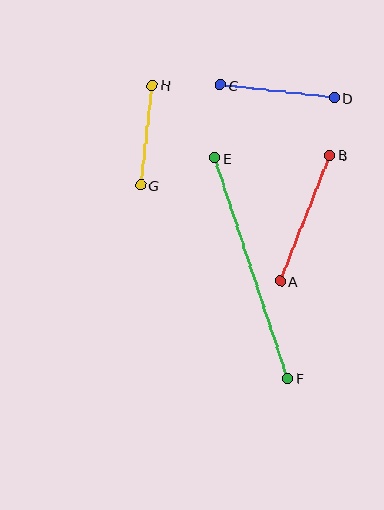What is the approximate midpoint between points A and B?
The midpoint is at approximately (305, 218) pixels.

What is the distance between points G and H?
The distance is approximately 101 pixels.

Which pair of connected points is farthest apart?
Points E and F are farthest apart.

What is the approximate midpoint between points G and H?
The midpoint is at approximately (147, 135) pixels.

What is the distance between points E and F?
The distance is approximately 232 pixels.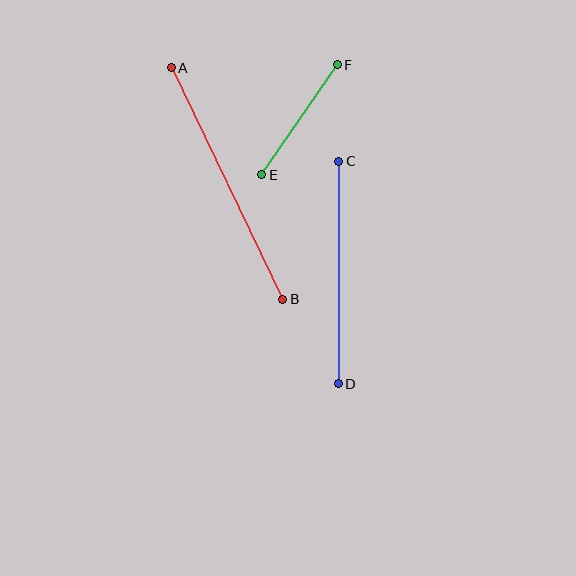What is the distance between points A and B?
The distance is approximately 257 pixels.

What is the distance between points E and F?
The distance is approximately 133 pixels.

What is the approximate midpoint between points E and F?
The midpoint is at approximately (299, 120) pixels.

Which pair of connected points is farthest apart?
Points A and B are farthest apart.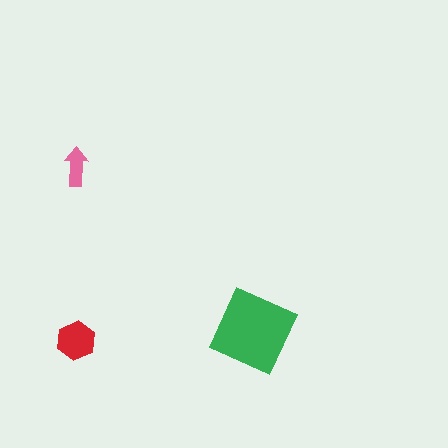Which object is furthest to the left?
The red hexagon is leftmost.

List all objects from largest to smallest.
The green diamond, the red hexagon, the pink arrow.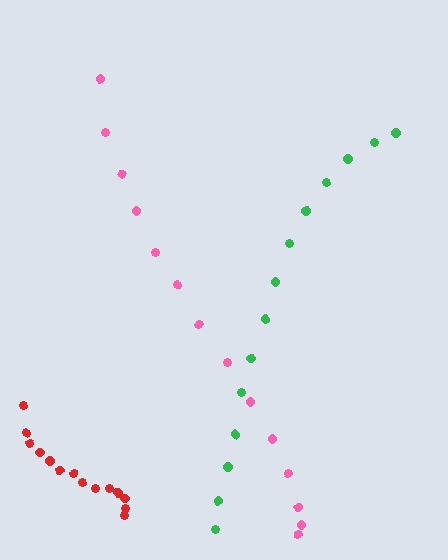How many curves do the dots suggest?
There are 3 distinct paths.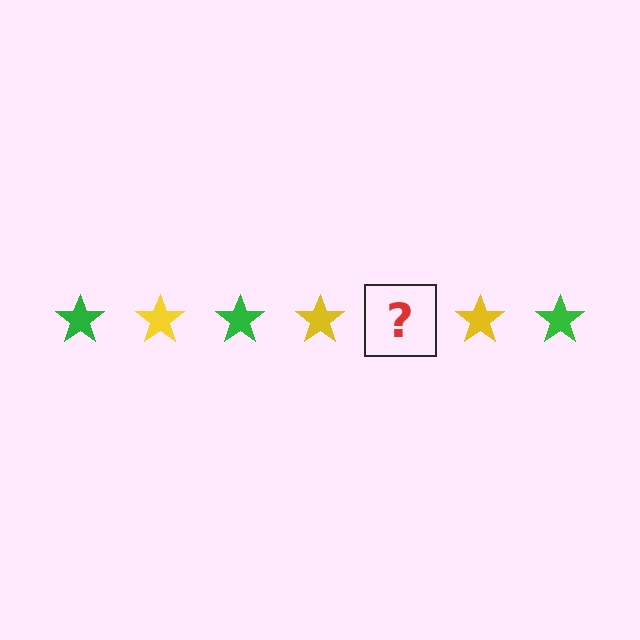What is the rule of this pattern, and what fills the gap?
The rule is that the pattern cycles through green, yellow stars. The gap should be filled with a green star.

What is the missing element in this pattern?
The missing element is a green star.